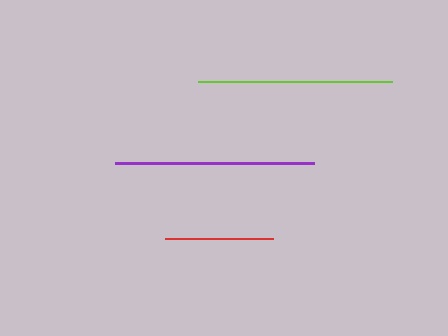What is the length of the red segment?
The red segment is approximately 108 pixels long.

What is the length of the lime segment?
The lime segment is approximately 195 pixels long.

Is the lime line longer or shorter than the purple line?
The purple line is longer than the lime line.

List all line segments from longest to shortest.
From longest to shortest: purple, lime, red.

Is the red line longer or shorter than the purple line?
The purple line is longer than the red line.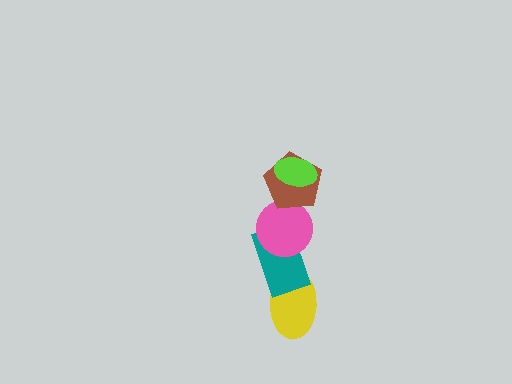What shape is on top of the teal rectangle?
The pink circle is on top of the teal rectangle.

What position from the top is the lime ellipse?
The lime ellipse is 1st from the top.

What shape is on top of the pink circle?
The brown pentagon is on top of the pink circle.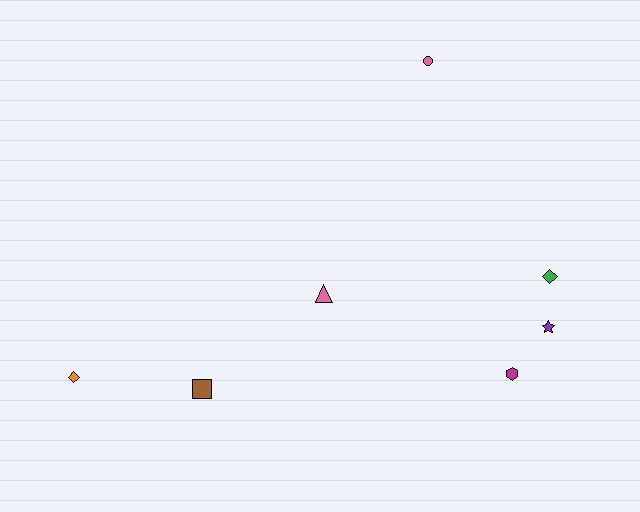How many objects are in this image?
There are 7 objects.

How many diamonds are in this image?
There are 2 diamonds.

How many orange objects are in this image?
There is 1 orange object.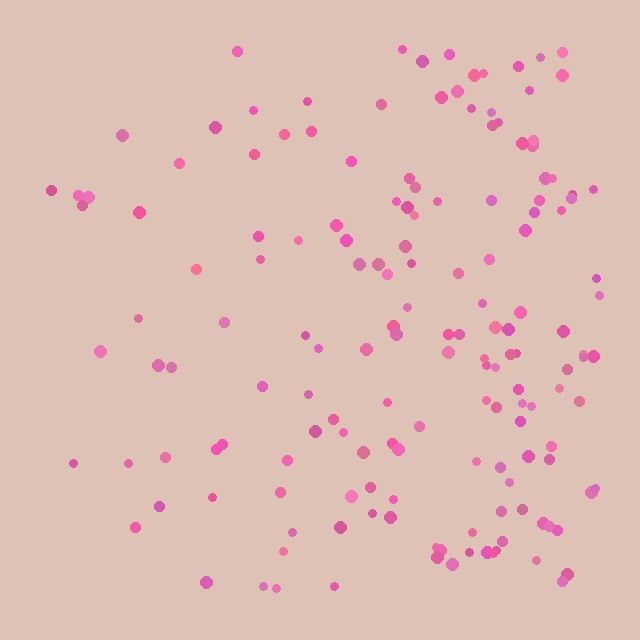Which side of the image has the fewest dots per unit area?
The left.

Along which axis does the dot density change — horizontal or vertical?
Horizontal.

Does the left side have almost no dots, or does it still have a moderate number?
Still a moderate number, just noticeably fewer than the right.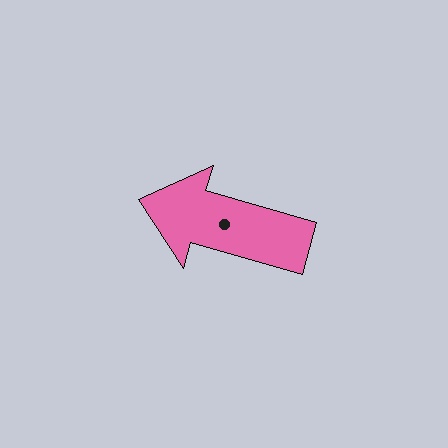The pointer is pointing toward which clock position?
Roughly 10 o'clock.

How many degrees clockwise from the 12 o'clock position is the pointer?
Approximately 286 degrees.